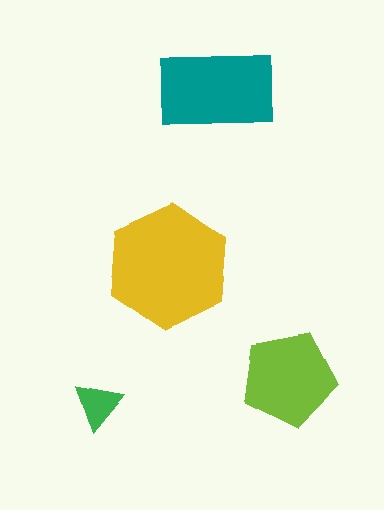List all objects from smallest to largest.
The green triangle, the lime pentagon, the teal rectangle, the yellow hexagon.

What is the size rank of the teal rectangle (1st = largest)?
2nd.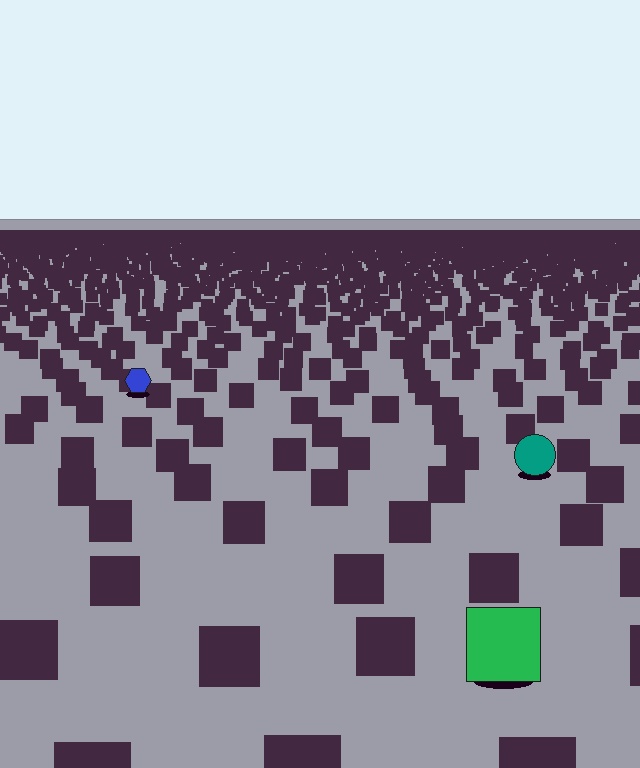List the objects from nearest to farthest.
From nearest to farthest: the green square, the teal circle, the blue hexagon.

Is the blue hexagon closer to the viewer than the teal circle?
No. The teal circle is closer — you can tell from the texture gradient: the ground texture is coarser near it.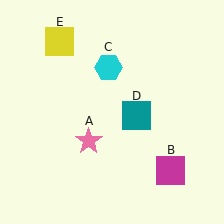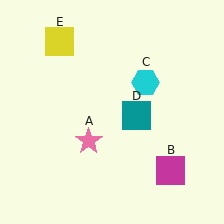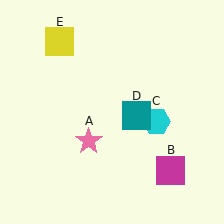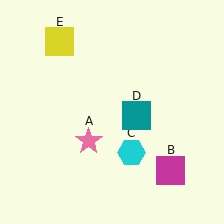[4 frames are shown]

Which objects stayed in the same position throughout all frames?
Pink star (object A) and magenta square (object B) and teal square (object D) and yellow square (object E) remained stationary.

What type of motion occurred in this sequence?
The cyan hexagon (object C) rotated clockwise around the center of the scene.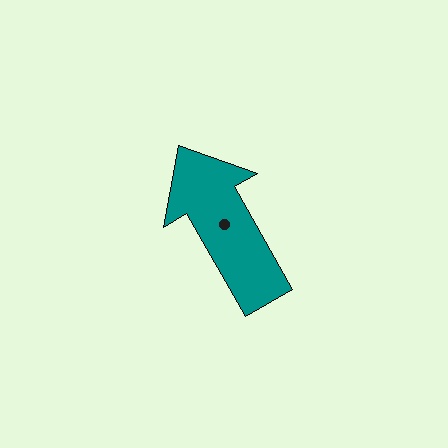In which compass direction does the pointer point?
Northwest.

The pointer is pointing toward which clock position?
Roughly 11 o'clock.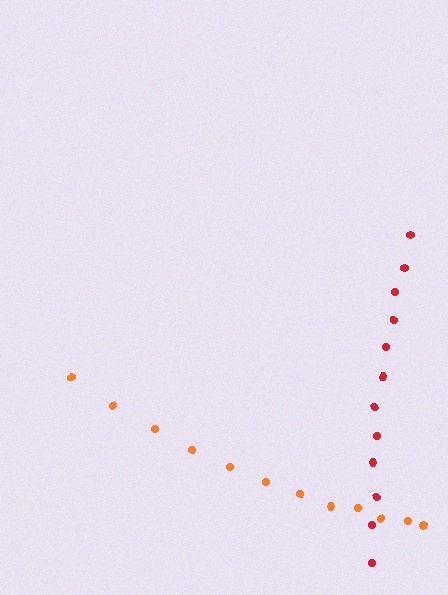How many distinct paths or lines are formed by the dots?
There are 2 distinct paths.